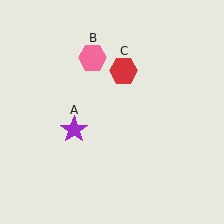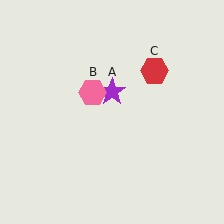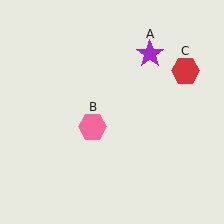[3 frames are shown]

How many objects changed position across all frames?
3 objects changed position: purple star (object A), pink hexagon (object B), red hexagon (object C).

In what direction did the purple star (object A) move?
The purple star (object A) moved up and to the right.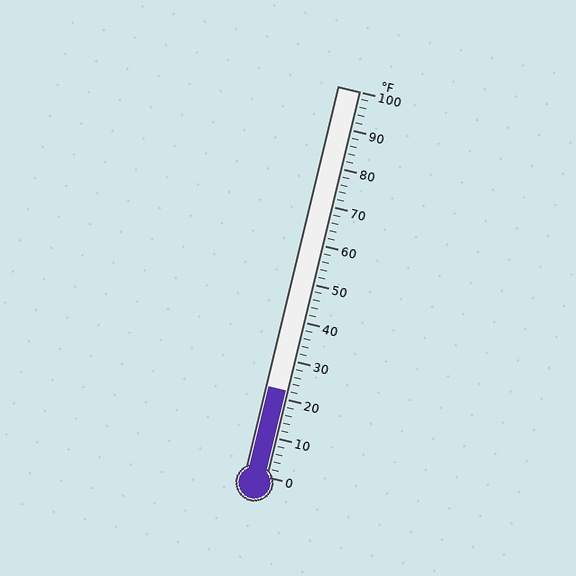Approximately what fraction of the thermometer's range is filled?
The thermometer is filled to approximately 20% of its range.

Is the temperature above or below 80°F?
The temperature is below 80°F.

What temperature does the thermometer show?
The thermometer shows approximately 22°F.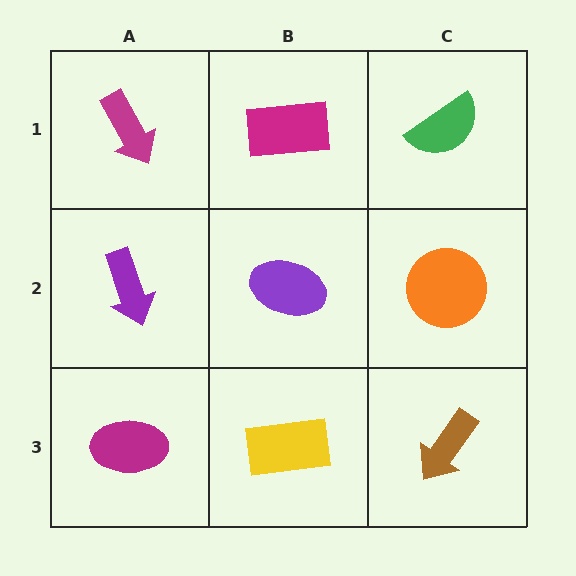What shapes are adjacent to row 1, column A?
A purple arrow (row 2, column A), a magenta rectangle (row 1, column B).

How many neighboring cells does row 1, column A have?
2.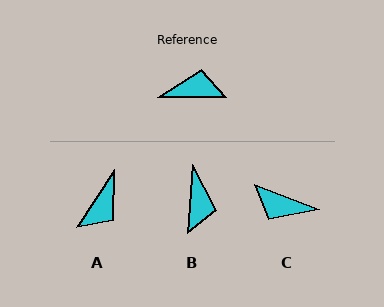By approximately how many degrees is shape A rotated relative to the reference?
Approximately 123 degrees clockwise.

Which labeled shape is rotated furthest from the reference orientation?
C, about 159 degrees away.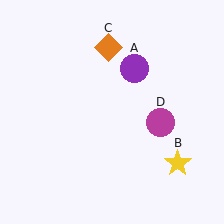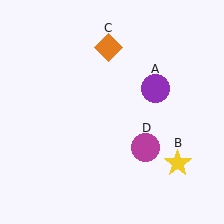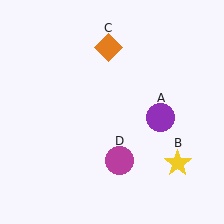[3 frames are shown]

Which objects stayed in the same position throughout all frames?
Yellow star (object B) and orange diamond (object C) remained stationary.